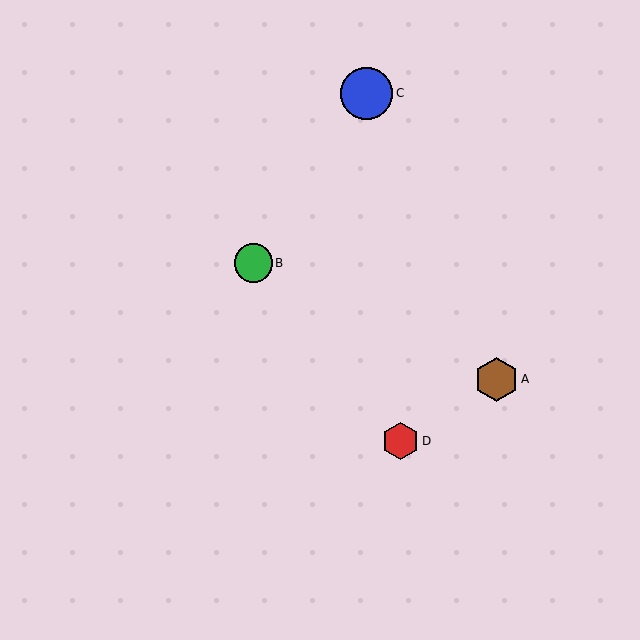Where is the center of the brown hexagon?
The center of the brown hexagon is at (496, 379).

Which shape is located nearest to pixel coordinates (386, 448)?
The red hexagon (labeled D) at (400, 441) is nearest to that location.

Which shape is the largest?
The blue circle (labeled C) is the largest.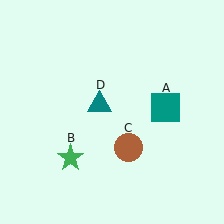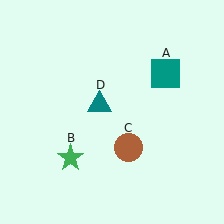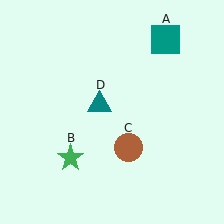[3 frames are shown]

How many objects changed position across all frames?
1 object changed position: teal square (object A).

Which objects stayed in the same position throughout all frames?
Green star (object B) and brown circle (object C) and teal triangle (object D) remained stationary.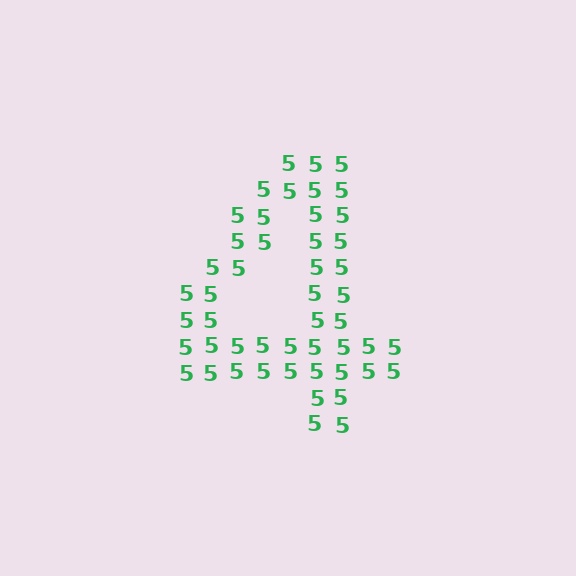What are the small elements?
The small elements are digit 5's.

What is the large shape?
The large shape is the digit 4.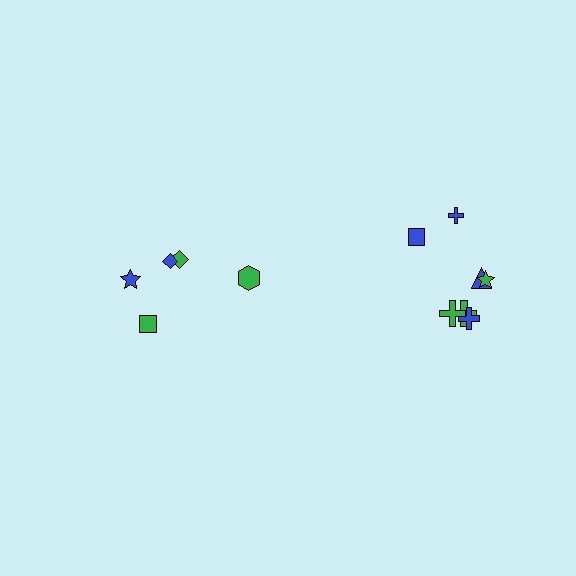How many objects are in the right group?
There are 7 objects.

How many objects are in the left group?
There are 5 objects.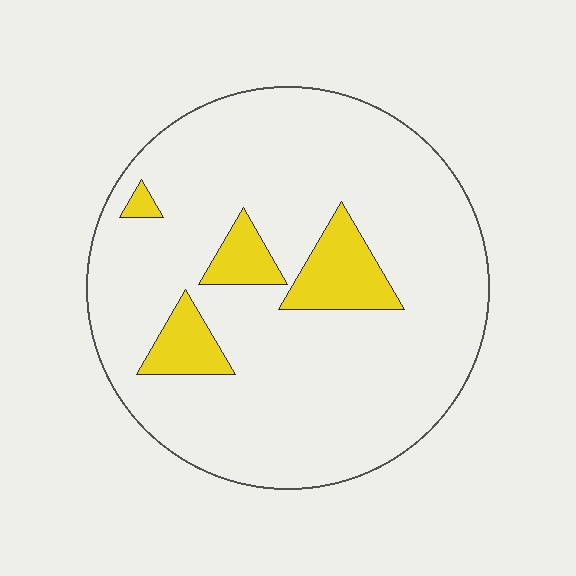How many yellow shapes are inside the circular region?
4.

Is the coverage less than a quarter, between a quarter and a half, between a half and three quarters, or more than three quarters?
Less than a quarter.